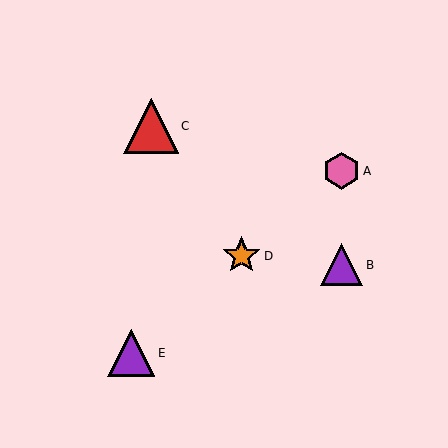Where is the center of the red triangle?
The center of the red triangle is at (151, 126).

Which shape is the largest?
The red triangle (labeled C) is the largest.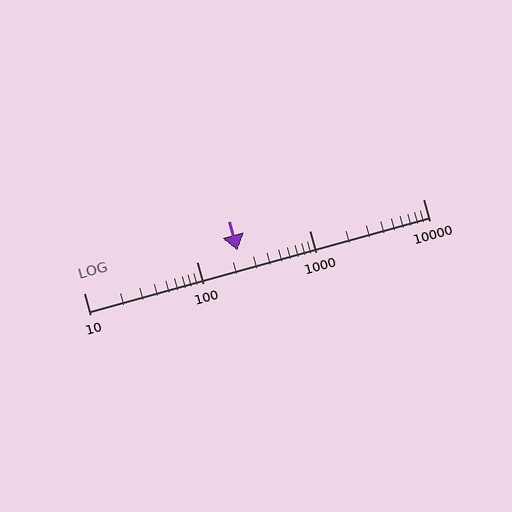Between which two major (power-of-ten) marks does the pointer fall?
The pointer is between 100 and 1000.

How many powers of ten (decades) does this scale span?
The scale spans 3 decades, from 10 to 10000.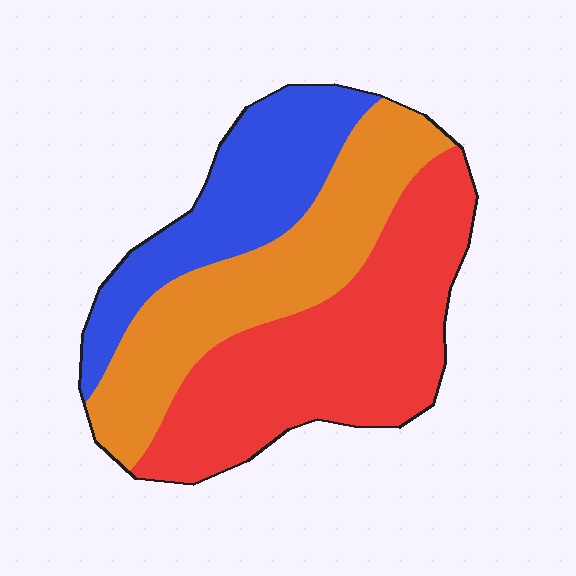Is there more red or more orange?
Red.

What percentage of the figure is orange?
Orange covers roughly 35% of the figure.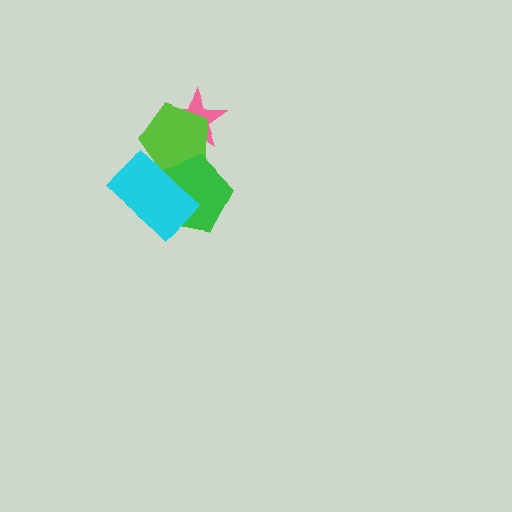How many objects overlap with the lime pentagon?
3 objects overlap with the lime pentagon.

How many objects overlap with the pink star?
1 object overlaps with the pink star.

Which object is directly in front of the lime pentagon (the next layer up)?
The green pentagon is directly in front of the lime pentagon.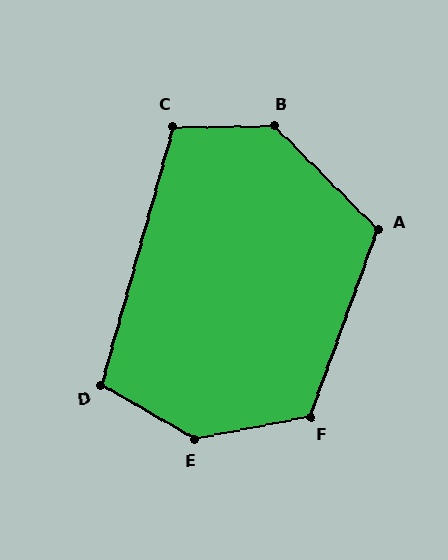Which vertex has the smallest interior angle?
D, at approximately 104 degrees.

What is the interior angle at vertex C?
Approximately 106 degrees (obtuse).